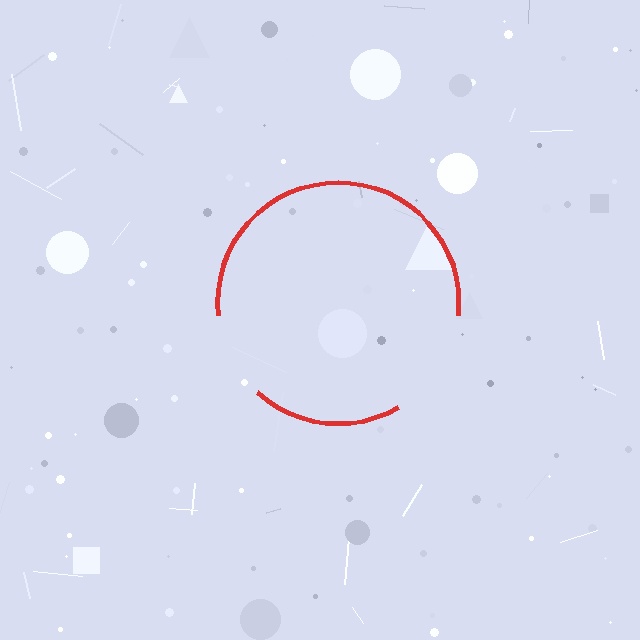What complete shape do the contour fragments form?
The contour fragments form a circle.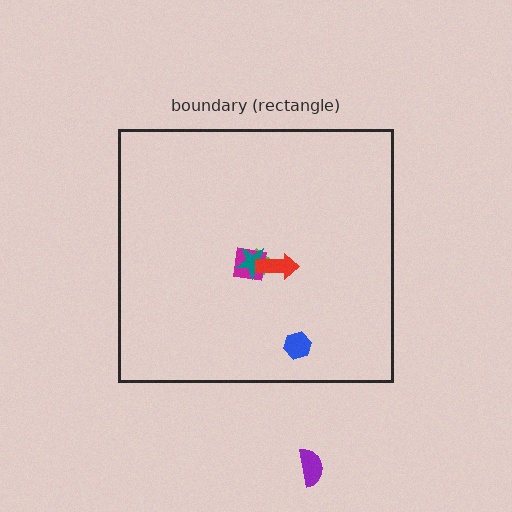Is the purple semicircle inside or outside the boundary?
Outside.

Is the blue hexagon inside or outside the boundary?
Inside.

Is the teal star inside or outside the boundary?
Inside.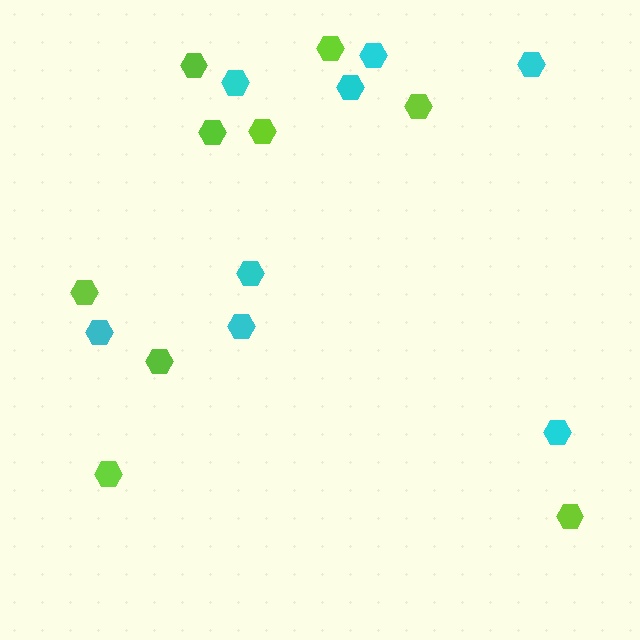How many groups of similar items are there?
There are 2 groups: one group of cyan hexagons (8) and one group of lime hexagons (9).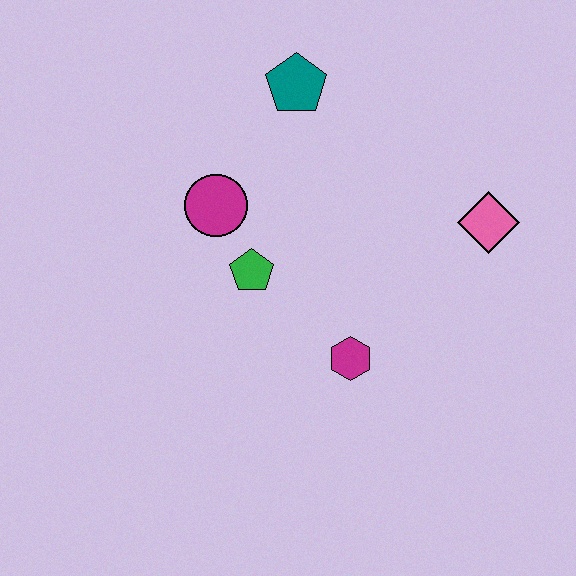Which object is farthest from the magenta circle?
The pink diamond is farthest from the magenta circle.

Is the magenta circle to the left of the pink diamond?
Yes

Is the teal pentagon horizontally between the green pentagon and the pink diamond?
Yes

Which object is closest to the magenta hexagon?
The green pentagon is closest to the magenta hexagon.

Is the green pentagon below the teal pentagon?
Yes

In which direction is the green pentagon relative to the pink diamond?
The green pentagon is to the left of the pink diamond.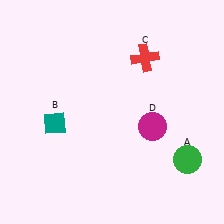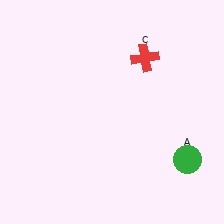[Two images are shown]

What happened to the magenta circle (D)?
The magenta circle (D) was removed in Image 2. It was in the bottom-right area of Image 1.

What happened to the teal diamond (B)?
The teal diamond (B) was removed in Image 2. It was in the bottom-left area of Image 1.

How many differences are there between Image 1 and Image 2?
There are 2 differences between the two images.